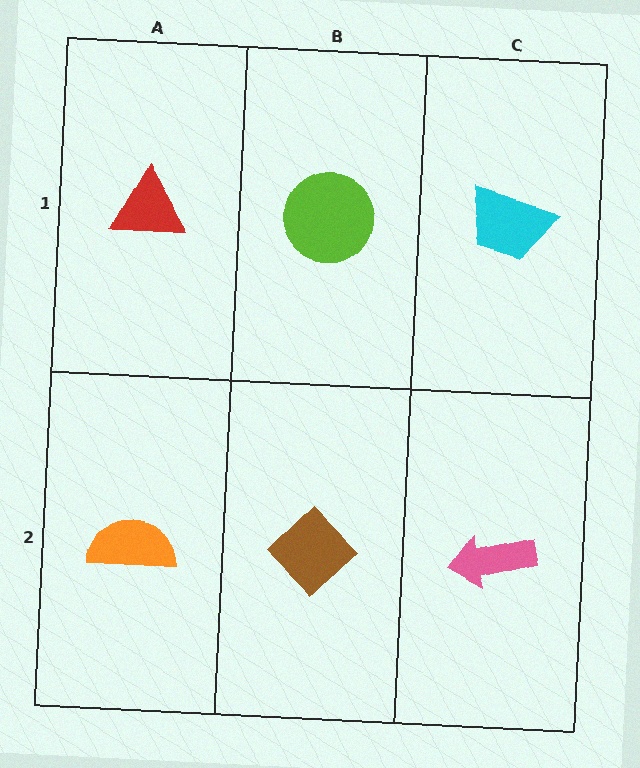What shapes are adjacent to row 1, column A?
An orange semicircle (row 2, column A), a lime circle (row 1, column B).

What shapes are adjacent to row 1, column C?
A pink arrow (row 2, column C), a lime circle (row 1, column B).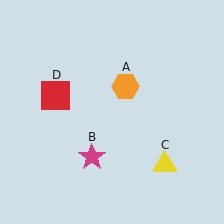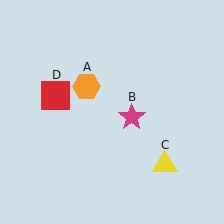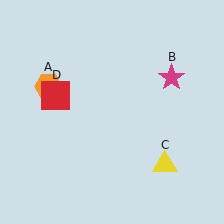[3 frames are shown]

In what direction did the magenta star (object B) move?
The magenta star (object B) moved up and to the right.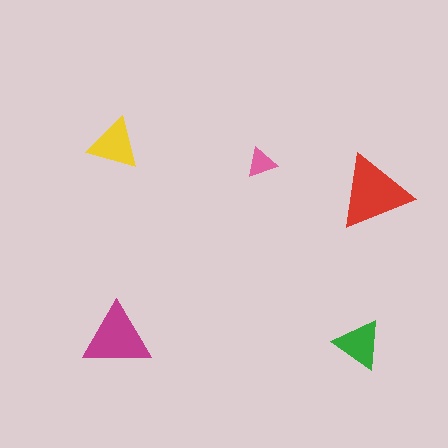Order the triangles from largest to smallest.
the red one, the magenta one, the yellow one, the green one, the pink one.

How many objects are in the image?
There are 5 objects in the image.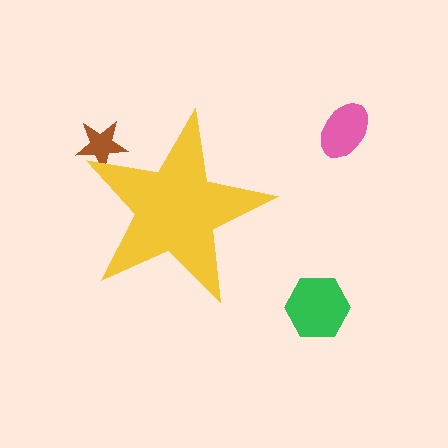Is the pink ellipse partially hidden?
No, the pink ellipse is fully visible.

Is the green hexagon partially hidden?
No, the green hexagon is fully visible.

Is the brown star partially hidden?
Yes, the brown star is partially hidden behind the yellow star.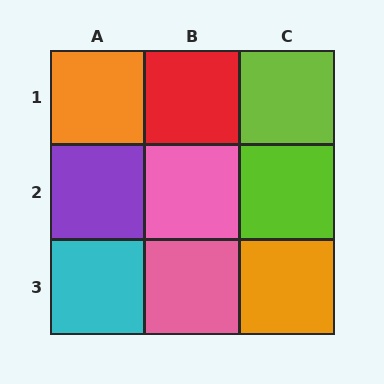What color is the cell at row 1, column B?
Red.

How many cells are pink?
2 cells are pink.